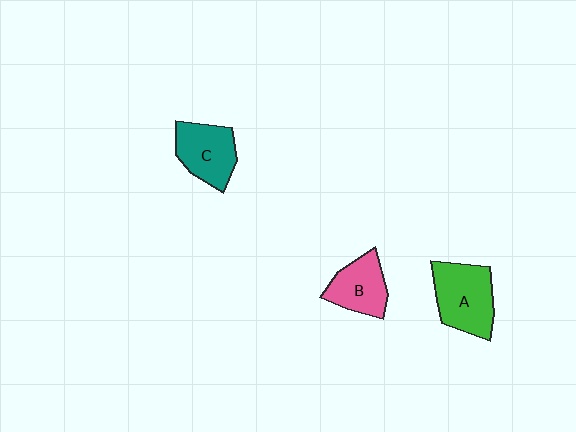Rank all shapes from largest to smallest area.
From largest to smallest: A (green), C (teal), B (pink).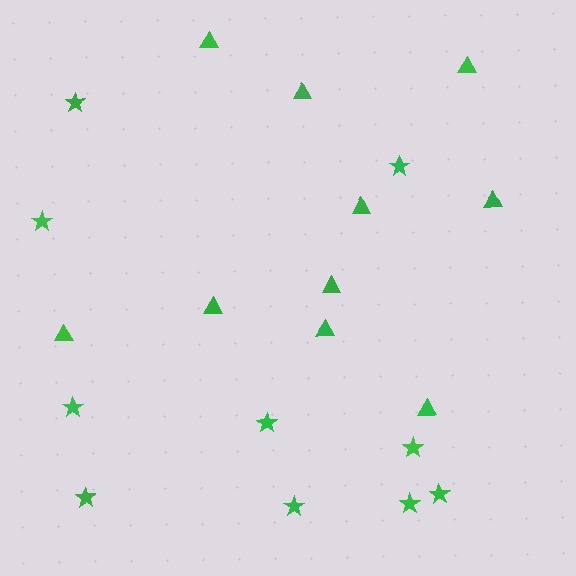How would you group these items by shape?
There are 2 groups: one group of stars (10) and one group of triangles (10).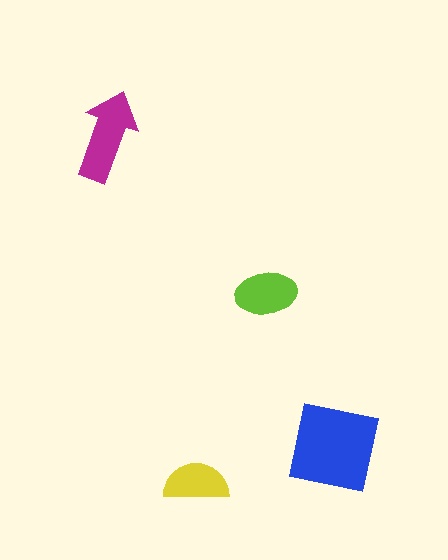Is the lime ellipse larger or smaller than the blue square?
Smaller.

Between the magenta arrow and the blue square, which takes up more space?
The blue square.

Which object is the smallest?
The yellow semicircle.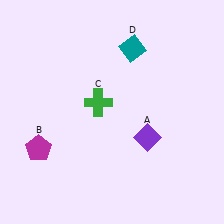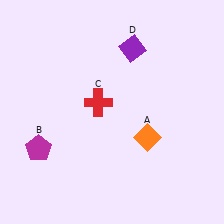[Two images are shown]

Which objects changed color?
A changed from purple to orange. C changed from green to red. D changed from teal to purple.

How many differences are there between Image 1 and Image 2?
There are 3 differences between the two images.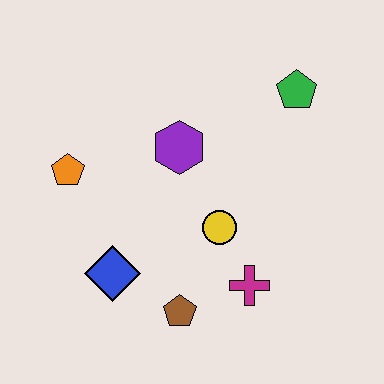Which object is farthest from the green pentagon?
The blue diamond is farthest from the green pentagon.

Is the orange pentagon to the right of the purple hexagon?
No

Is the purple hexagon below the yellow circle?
No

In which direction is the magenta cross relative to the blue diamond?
The magenta cross is to the right of the blue diamond.